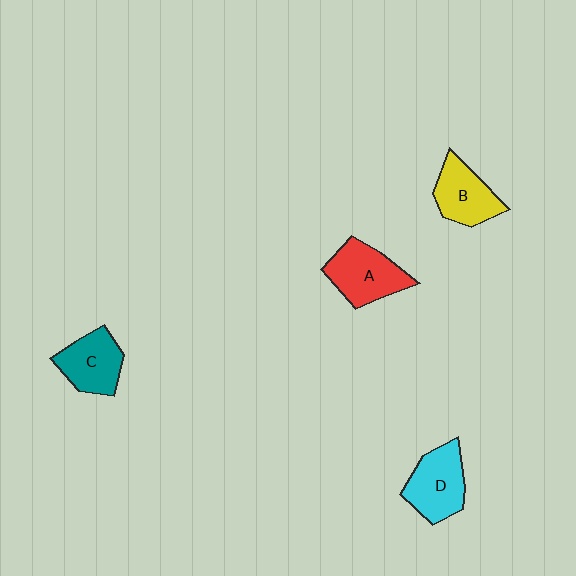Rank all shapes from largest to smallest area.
From largest to smallest: A (red), D (cyan), C (teal), B (yellow).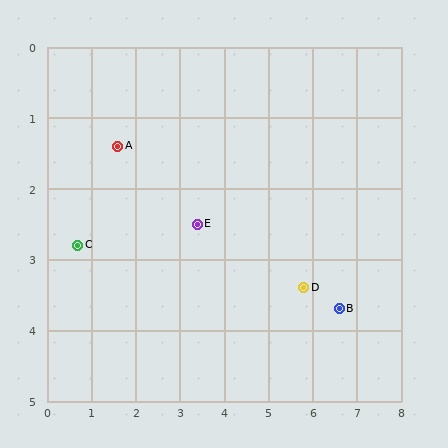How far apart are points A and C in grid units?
Points A and C are about 1.7 grid units apart.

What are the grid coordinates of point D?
Point D is at approximately (5.8, 3.4).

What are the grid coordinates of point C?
Point C is at approximately (0.7, 2.8).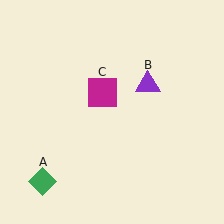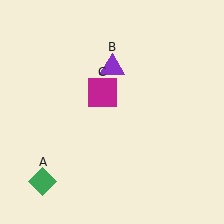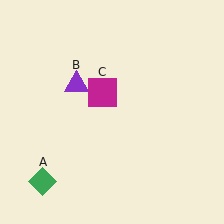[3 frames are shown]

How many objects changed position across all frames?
1 object changed position: purple triangle (object B).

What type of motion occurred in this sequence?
The purple triangle (object B) rotated counterclockwise around the center of the scene.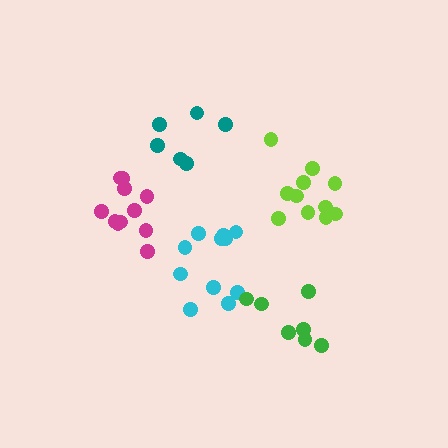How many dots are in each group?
Group 1: 11 dots, Group 2: 11 dots, Group 3: 7 dots, Group 4: 11 dots, Group 5: 6 dots (46 total).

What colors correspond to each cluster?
The clusters are colored: cyan, lime, green, magenta, teal.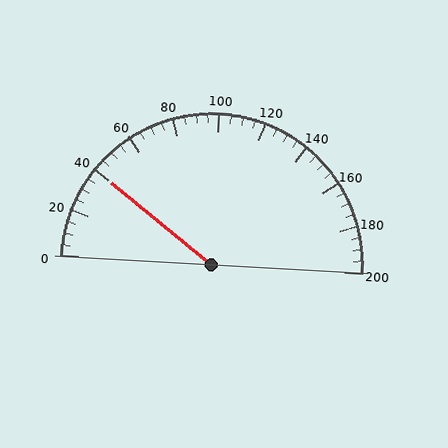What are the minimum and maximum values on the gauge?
The gauge ranges from 0 to 200.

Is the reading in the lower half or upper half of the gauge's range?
The reading is in the lower half of the range (0 to 200).